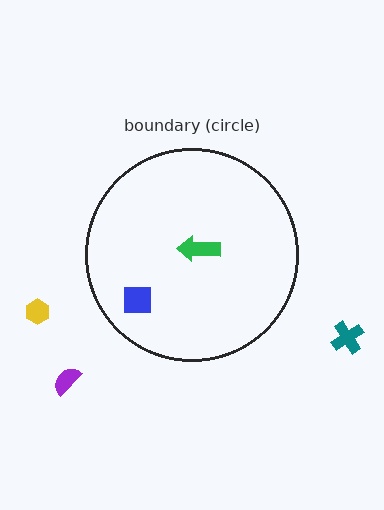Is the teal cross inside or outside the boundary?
Outside.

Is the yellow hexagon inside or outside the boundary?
Outside.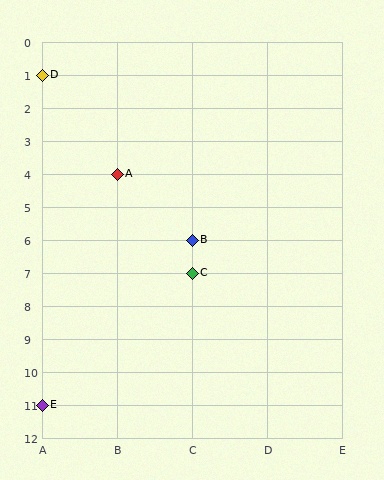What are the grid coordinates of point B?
Point B is at grid coordinates (C, 6).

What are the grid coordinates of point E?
Point E is at grid coordinates (A, 11).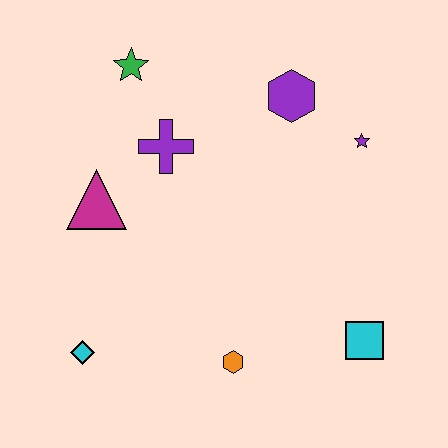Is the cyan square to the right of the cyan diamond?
Yes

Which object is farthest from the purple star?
The cyan diamond is farthest from the purple star.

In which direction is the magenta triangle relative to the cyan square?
The magenta triangle is to the left of the cyan square.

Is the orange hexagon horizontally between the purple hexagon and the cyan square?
No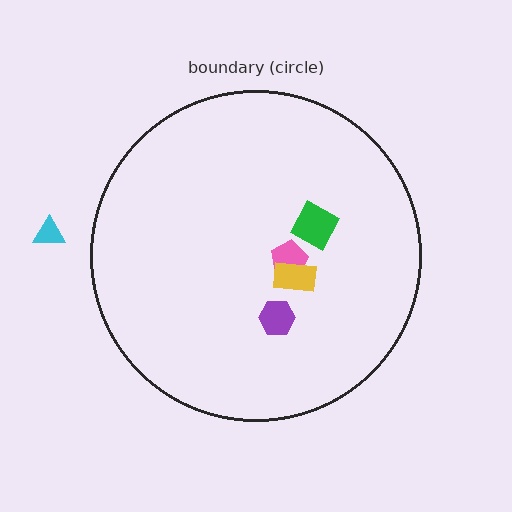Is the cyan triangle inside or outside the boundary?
Outside.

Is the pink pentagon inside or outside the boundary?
Inside.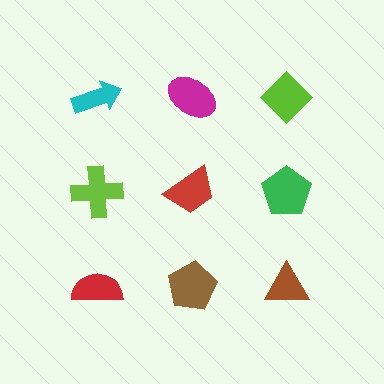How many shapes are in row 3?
3 shapes.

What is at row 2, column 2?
A red trapezoid.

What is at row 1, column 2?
A magenta ellipse.